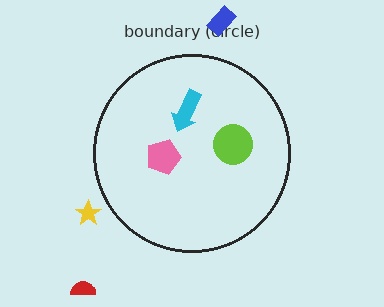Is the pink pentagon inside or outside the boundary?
Inside.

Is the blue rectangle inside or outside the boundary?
Outside.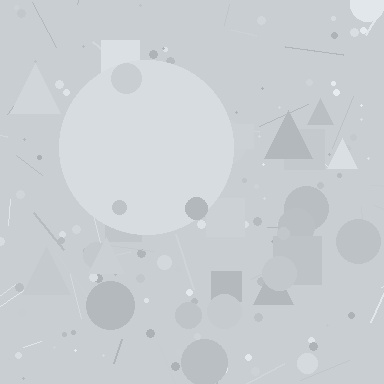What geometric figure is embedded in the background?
A circle is embedded in the background.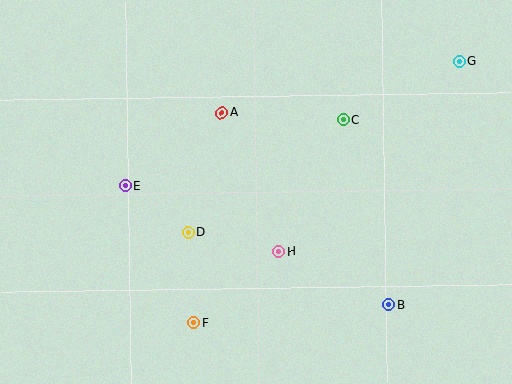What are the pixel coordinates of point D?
Point D is at (188, 232).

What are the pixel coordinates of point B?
Point B is at (388, 305).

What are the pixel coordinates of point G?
Point G is at (459, 61).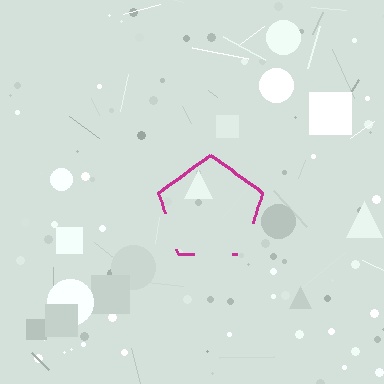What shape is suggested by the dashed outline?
The dashed outline suggests a pentagon.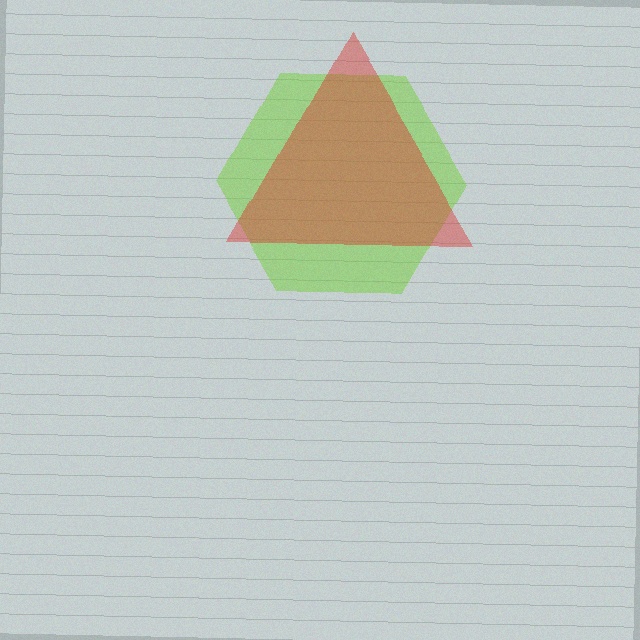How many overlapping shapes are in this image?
There are 2 overlapping shapes in the image.